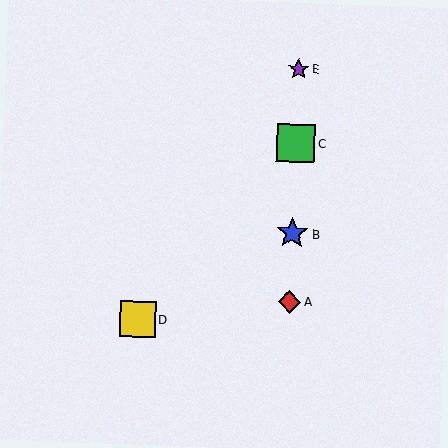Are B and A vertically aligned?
Yes, both are at x≈292.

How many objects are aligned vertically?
4 objects (A, B, C, E) are aligned vertically.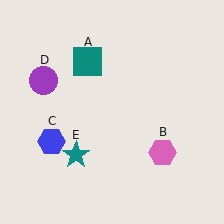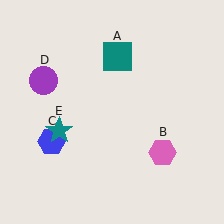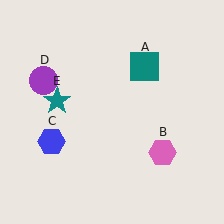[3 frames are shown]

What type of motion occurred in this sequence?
The teal square (object A), teal star (object E) rotated clockwise around the center of the scene.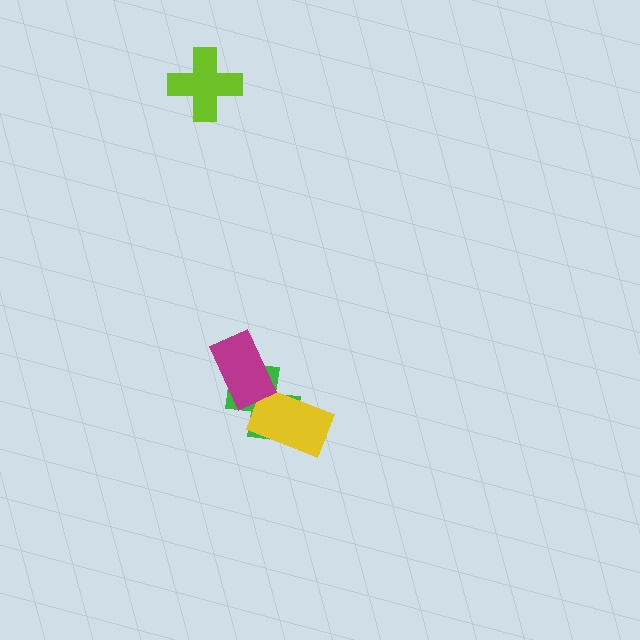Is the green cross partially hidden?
Yes, it is partially covered by another shape.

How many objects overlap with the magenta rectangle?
1 object overlaps with the magenta rectangle.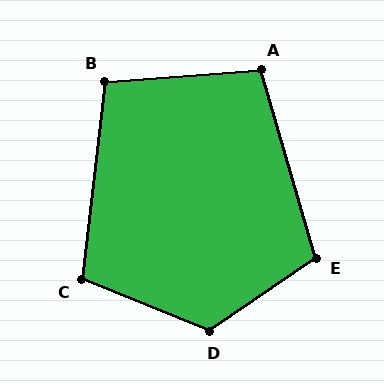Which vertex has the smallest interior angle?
B, at approximately 101 degrees.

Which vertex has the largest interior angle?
D, at approximately 123 degrees.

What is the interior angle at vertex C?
Approximately 105 degrees (obtuse).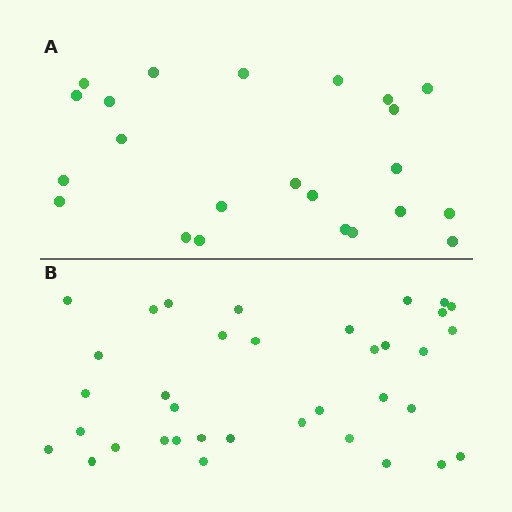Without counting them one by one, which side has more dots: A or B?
Region B (the bottom region) has more dots.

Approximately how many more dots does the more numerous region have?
Region B has approximately 15 more dots than region A.